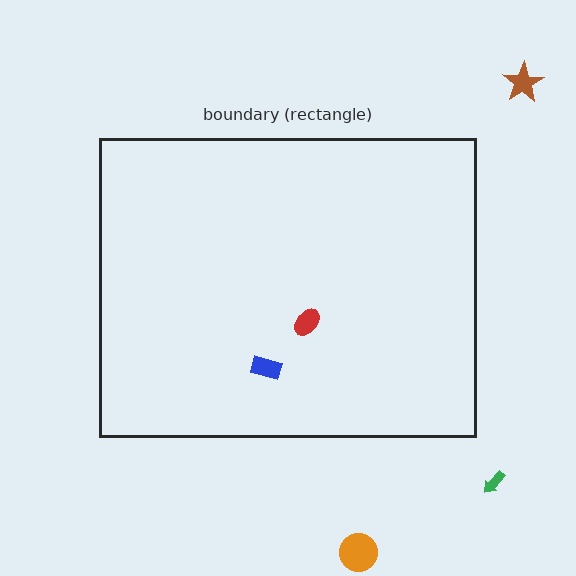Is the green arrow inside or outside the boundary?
Outside.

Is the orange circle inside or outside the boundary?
Outside.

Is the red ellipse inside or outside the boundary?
Inside.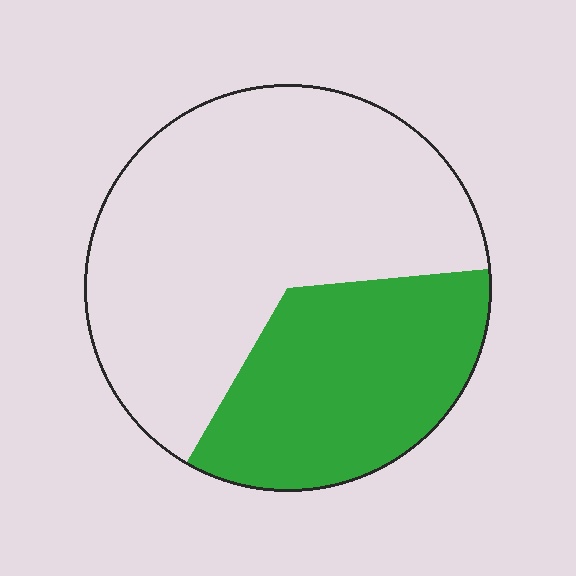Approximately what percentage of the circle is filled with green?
Approximately 35%.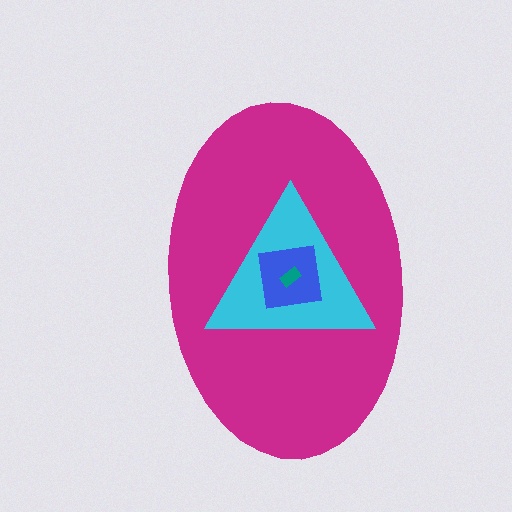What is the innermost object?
The teal rectangle.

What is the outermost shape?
The magenta ellipse.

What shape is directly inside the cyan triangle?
The blue square.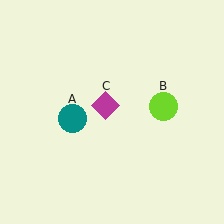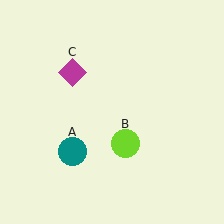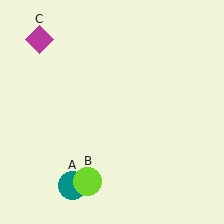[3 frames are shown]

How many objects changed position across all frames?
3 objects changed position: teal circle (object A), lime circle (object B), magenta diamond (object C).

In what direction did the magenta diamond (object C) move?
The magenta diamond (object C) moved up and to the left.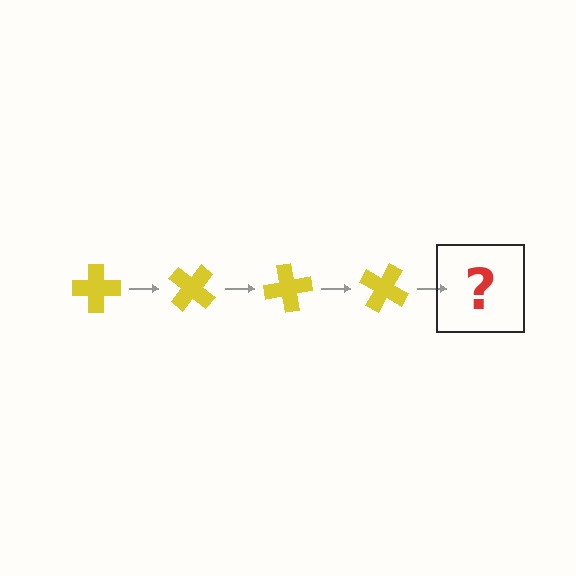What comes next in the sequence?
The next element should be a yellow cross rotated 160 degrees.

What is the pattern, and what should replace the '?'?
The pattern is that the cross rotates 40 degrees each step. The '?' should be a yellow cross rotated 160 degrees.